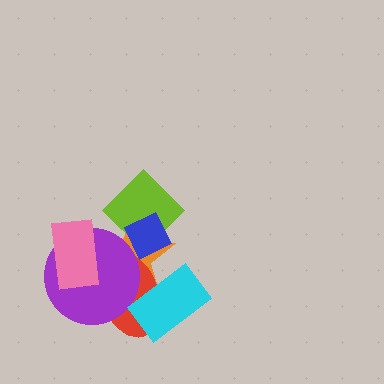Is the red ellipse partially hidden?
Yes, it is partially covered by another shape.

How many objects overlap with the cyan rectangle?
2 objects overlap with the cyan rectangle.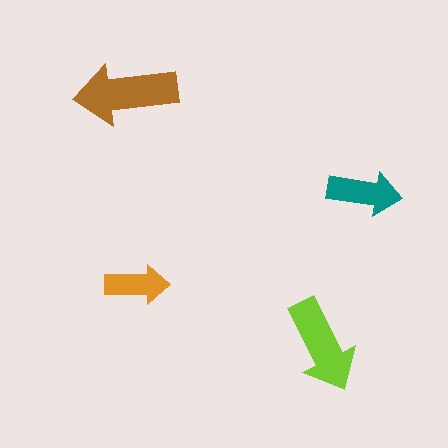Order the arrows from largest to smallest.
the brown one, the lime one, the teal one, the orange one.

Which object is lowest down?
The lime arrow is bottommost.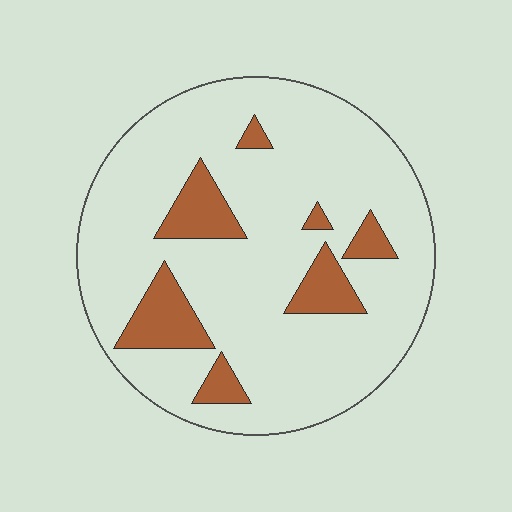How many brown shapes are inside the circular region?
7.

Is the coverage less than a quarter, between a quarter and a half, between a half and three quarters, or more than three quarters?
Less than a quarter.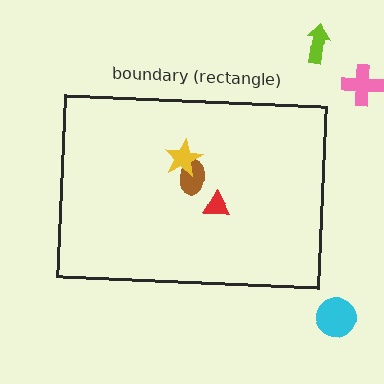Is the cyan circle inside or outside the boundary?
Outside.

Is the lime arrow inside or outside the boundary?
Outside.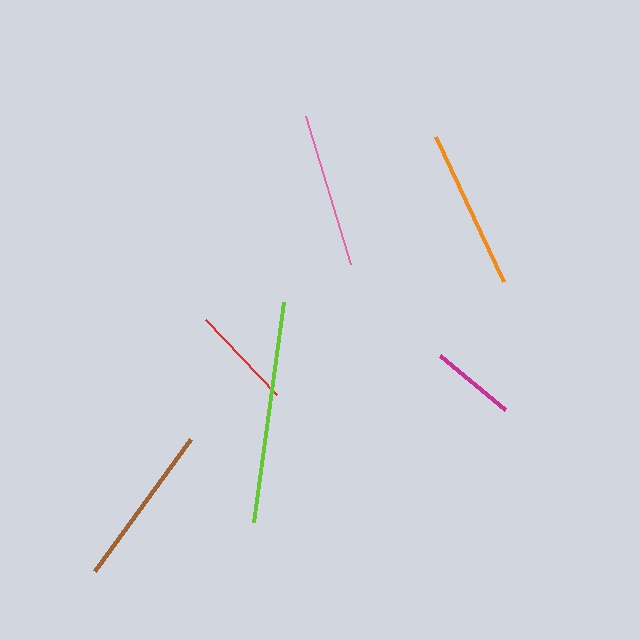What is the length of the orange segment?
The orange segment is approximately 160 pixels long.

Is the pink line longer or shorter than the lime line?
The lime line is longer than the pink line.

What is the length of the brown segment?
The brown segment is approximately 164 pixels long.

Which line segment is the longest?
The lime line is the longest at approximately 222 pixels.